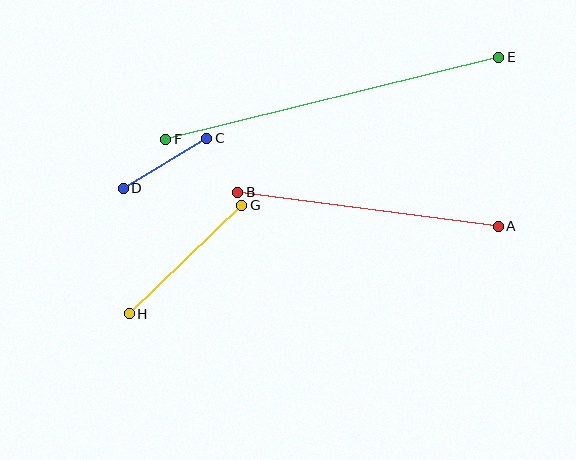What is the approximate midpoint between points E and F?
The midpoint is at approximately (332, 98) pixels.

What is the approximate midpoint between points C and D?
The midpoint is at approximately (165, 163) pixels.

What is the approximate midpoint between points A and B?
The midpoint is at approximately (368, 209) pixels.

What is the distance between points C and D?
The distance is approximately 97 pixels.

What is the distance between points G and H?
The distance is approximately 157 pixels.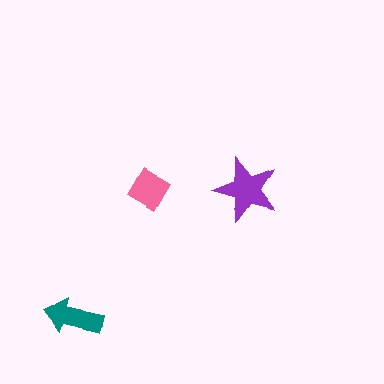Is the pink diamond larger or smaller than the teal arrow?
Smaller.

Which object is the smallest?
The pink diamond.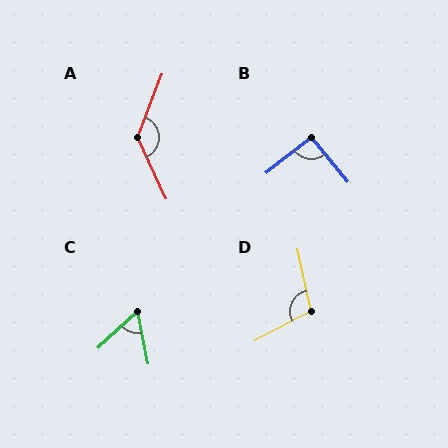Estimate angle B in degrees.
Approximately 91 degrees.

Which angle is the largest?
A, at approximately 134 degrees.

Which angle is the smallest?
C, at approximately 58 degrees.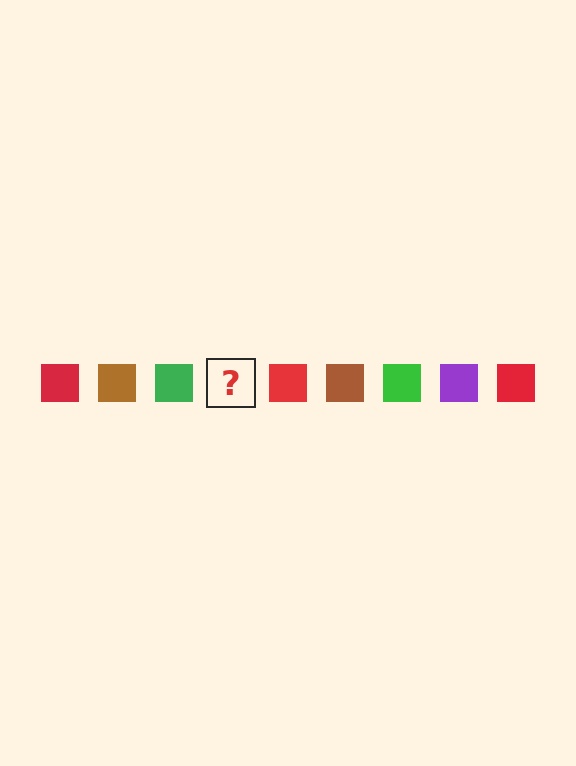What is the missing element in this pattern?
The missing element is a purple square.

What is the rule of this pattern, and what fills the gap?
The rule is that the pattern cycles through red, brown, green, purple squares. The gap should be filled with a purple square.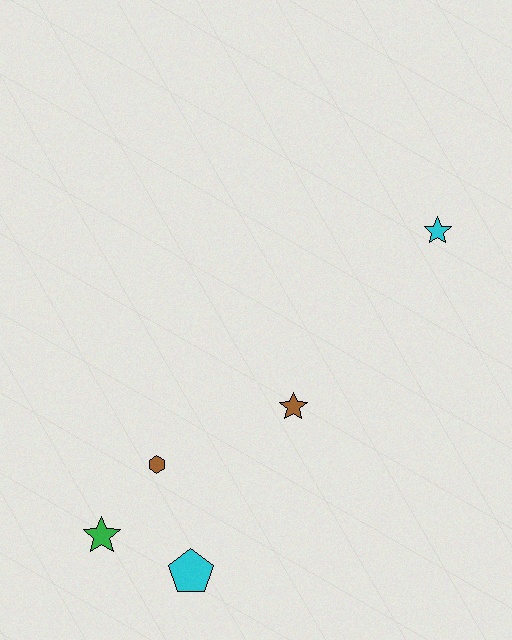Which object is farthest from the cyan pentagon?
The cyan star is farthest from the cyan pentagon.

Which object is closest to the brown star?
The brown hexagon is closest to the brown star.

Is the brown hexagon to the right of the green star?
Yes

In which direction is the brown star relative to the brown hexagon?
The brown star is to the right of the brown hexagon.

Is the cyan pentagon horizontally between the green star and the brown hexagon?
No